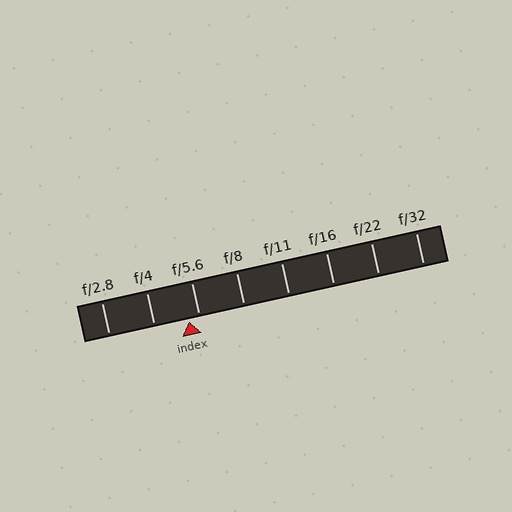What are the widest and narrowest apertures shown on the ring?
The widest aperture shown is f/2.8 and the narrowest is f/32.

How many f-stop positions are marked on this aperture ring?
There are 8 f-stop positions marked.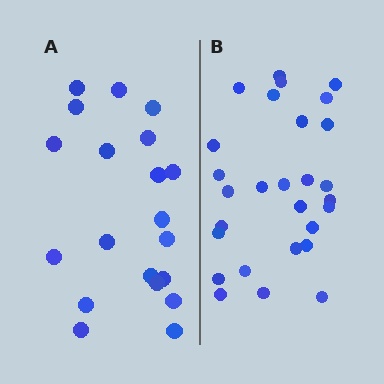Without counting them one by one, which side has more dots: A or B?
Region B (the right region) has more dots.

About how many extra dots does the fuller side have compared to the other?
Region B has roughly 8 or so more dots than region A.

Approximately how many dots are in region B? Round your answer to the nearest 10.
About 30 dots. (The exact count is 28, which rounds to 30.)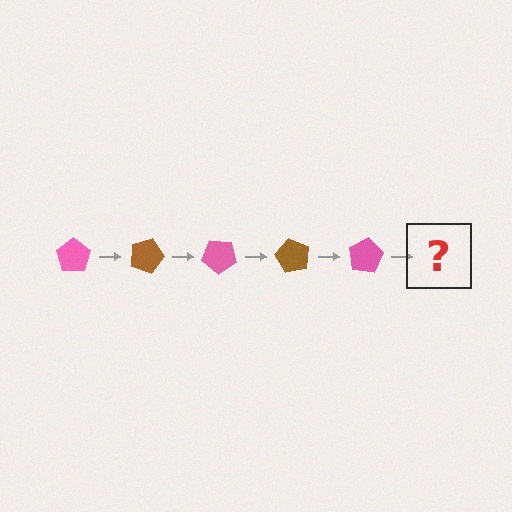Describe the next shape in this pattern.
It should be a brown pentagon, rotated 100 degrees from the start.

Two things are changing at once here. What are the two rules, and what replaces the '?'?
The two rules are that it rotates 20 degrees each step and the color cycles through pink and brown. The '?' should be a brown pentagon, rotated 100 degrees from the start.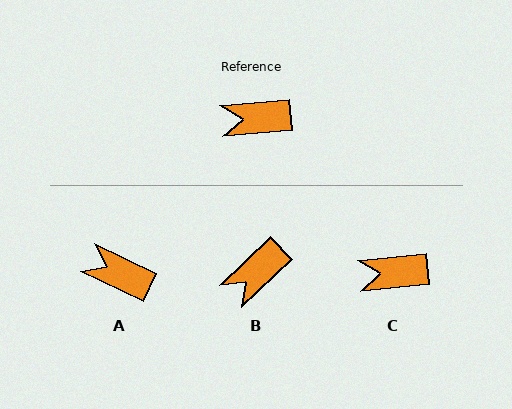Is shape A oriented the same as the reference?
No, it is off by about 31 degrees.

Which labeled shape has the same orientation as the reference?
C.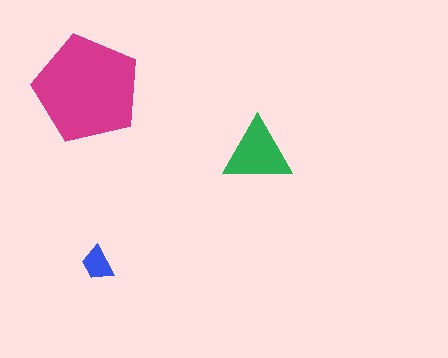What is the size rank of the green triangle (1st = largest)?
2nd.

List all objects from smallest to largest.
The blue trapezoid, the green triangle, the magenta pentagon.